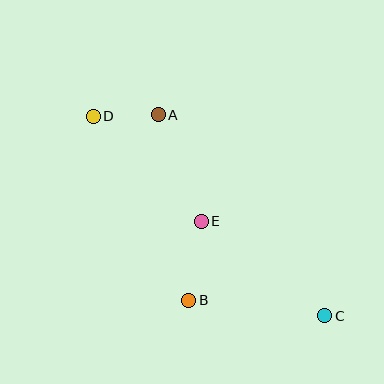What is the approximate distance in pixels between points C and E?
The distance between C and E is approximately 155 pixels.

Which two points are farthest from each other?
Points C and D are farthest from each other.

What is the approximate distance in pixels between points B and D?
The distance between B and D is approximately 207 pixels.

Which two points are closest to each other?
Points A and D are closest to each other.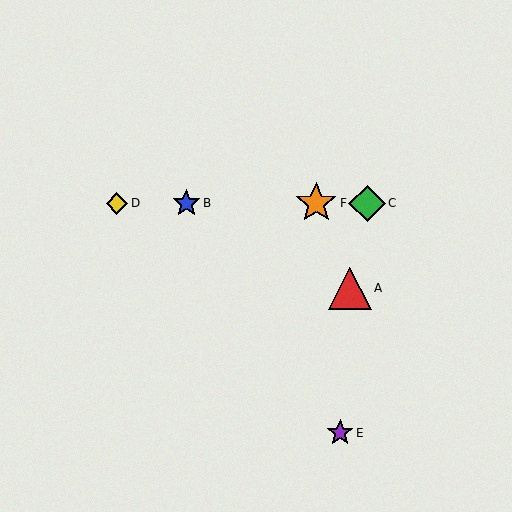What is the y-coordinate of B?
Object B is at y≈203.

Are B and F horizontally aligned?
Yes, both are at y≈203.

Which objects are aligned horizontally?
Objects B, C, D, F are aligned horizontally.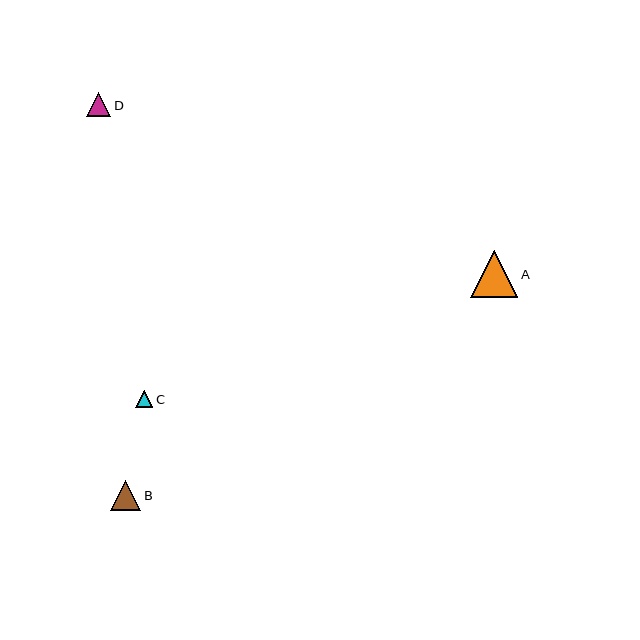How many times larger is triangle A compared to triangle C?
Triangle A is approximately 2.8 times the size of triangle C.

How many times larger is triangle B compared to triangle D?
Triangle B is approximately 1.3 times the size of triangle D.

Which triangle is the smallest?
Triangle C is the smallest with a size of approximately 17 pixels.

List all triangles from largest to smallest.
From largest to smallest: A, B, D, C.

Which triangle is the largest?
Triangle A is the largest with a size of approximately 47 pixels.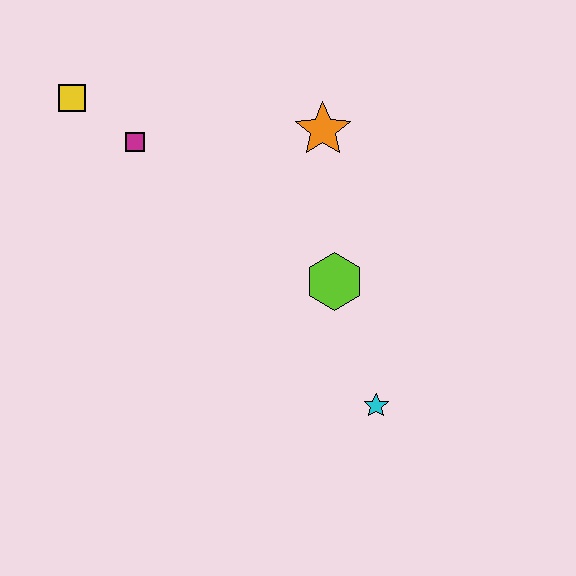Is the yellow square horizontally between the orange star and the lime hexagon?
No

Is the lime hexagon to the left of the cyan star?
Yes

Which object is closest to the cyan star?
The lime hexagon is closest to the cyan star.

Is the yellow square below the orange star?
No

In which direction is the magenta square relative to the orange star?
The magenta square is to the left of the orange star.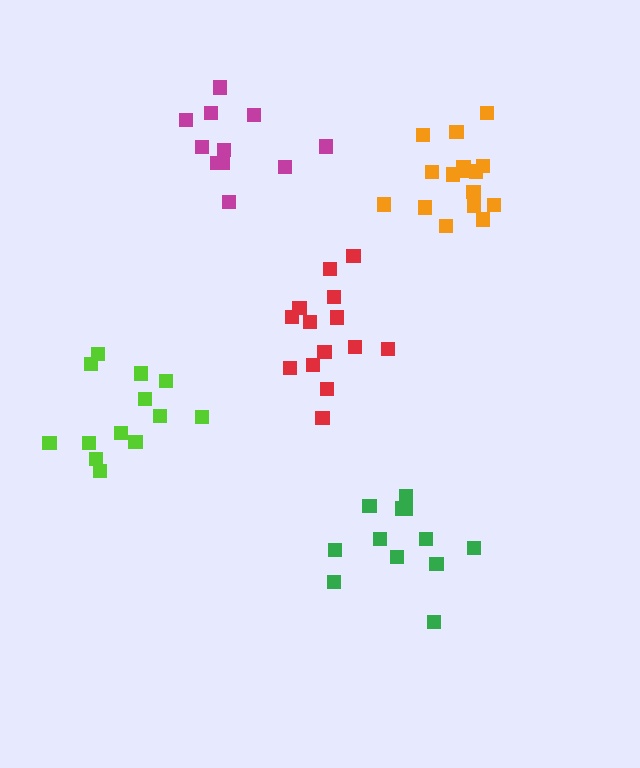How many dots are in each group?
Group 1: 12 dots, Group 2: 14 dots, Group 3: 11 dots, Group 4: 16 dots, Group 5: 13 dots (66 total).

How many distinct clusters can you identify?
There are 5 distinct clusters.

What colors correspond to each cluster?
The clusters are colored: green, red, magenta, orange, lime.